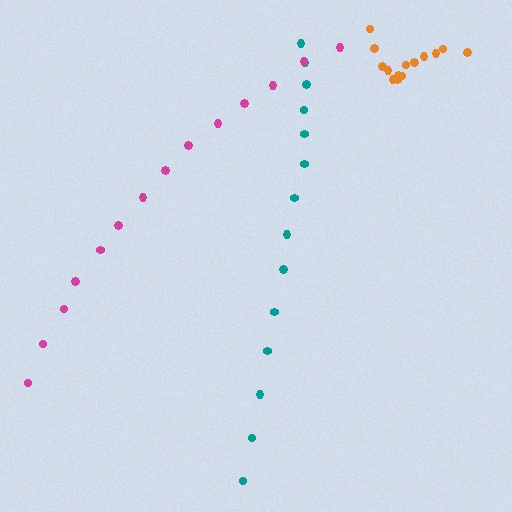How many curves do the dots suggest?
There are 3 distinct paths.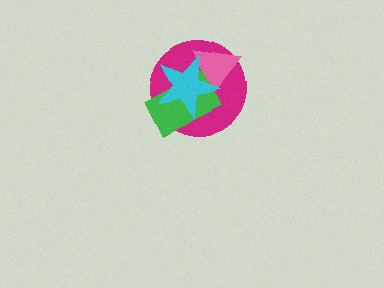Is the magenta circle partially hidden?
Yes, it is partially covered by another shape.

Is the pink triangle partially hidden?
Yes, it is partially covered by another shape.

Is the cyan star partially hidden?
No, no other shape covers it.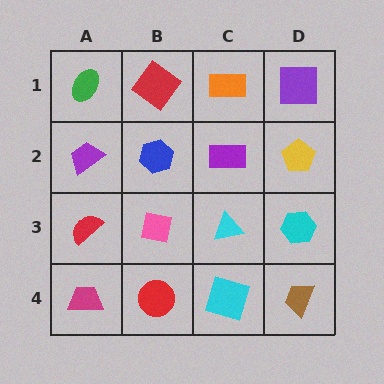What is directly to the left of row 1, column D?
An orange rectangle.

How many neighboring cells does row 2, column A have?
3.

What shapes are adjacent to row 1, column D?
A yellow pentagon (row 2, column D), an orange rectangle (row 1, column C).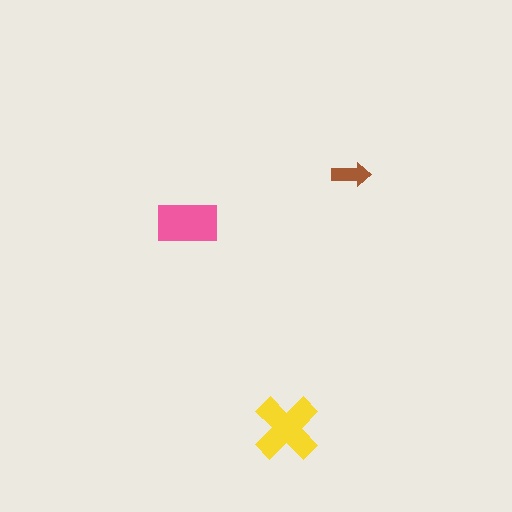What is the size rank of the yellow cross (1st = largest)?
1st.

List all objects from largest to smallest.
The yellow cross, the pink rectangle, the brown arrow.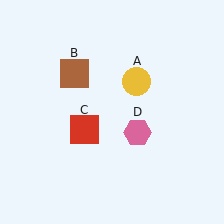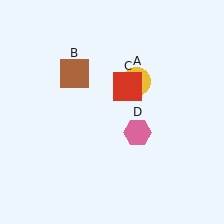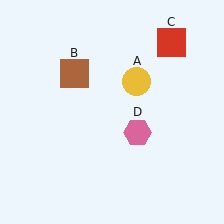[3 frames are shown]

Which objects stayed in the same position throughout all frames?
Yellow circle (object A) and brown square (object B) and pink hexagon (object D) remained stationary.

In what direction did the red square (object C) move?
The red square (object C) moved up and to the right.